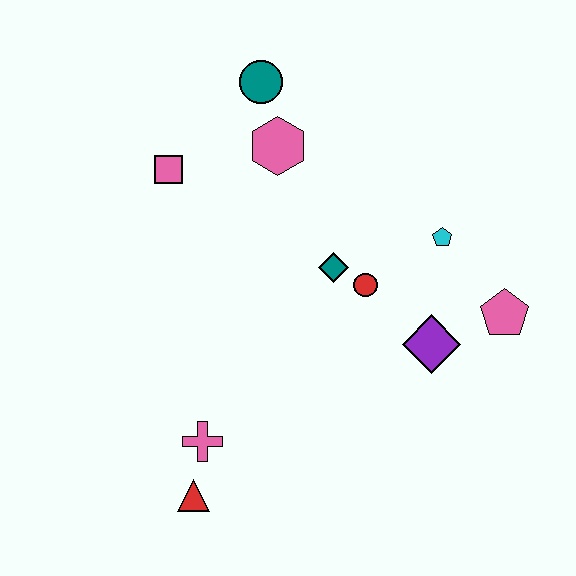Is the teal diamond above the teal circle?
No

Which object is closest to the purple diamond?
The pink pentagon is closest to the purple diamond.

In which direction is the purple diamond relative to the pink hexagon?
The purple diamond is below the pink hexagon.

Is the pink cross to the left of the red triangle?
No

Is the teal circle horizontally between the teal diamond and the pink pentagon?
No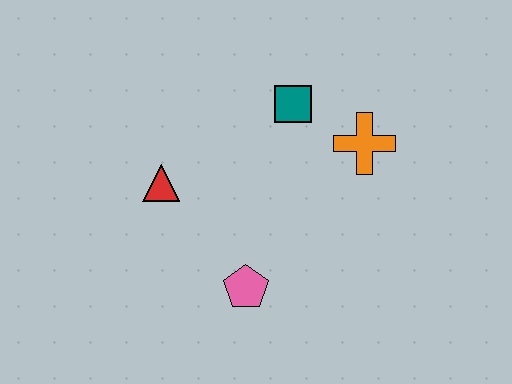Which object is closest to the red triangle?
The pink pentagon is closest to the red triangle.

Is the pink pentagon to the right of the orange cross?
No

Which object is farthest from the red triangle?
The orange cross is farthest from the red triangle.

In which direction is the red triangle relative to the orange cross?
The red triangle is to the left of the orange cross.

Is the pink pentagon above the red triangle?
No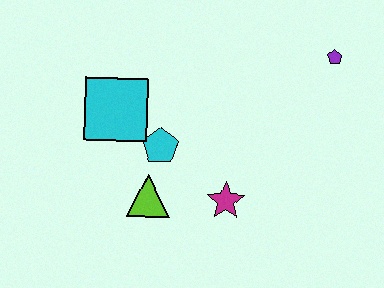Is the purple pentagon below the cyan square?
No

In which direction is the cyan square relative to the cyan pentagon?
The cyan square is to the left of the cyan pentagon.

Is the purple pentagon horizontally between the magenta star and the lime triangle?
No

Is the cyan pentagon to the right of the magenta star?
No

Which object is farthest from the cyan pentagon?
The purple pentagon is farthest from the cyan pentagon.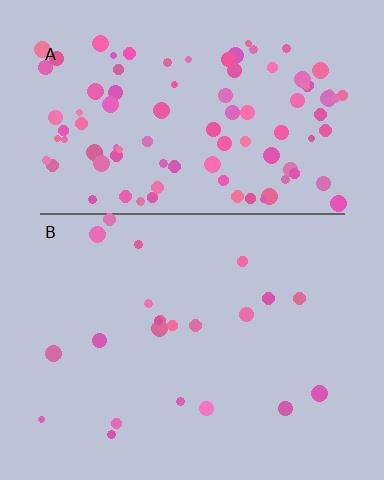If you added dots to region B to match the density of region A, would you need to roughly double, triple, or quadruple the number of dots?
Approximately quadruple.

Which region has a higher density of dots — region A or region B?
A (the top).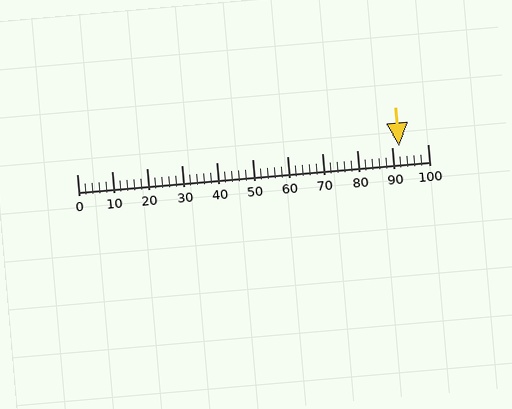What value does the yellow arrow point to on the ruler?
The yellow arrow points to approximately 92.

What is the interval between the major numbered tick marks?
The major tick marks are spaced 10 units apart.